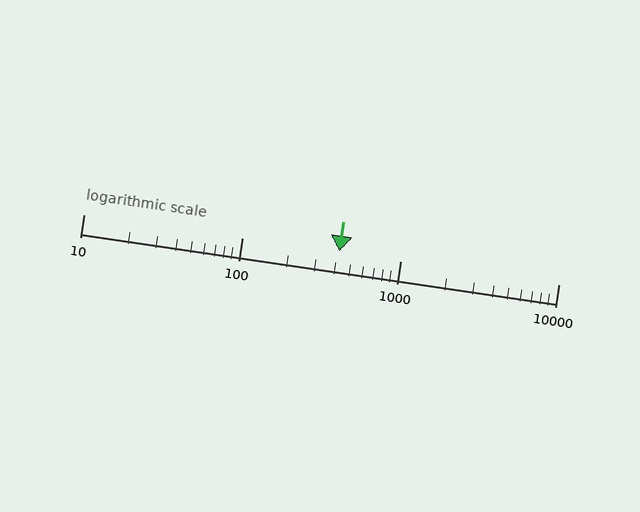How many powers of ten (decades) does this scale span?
The scale spans 3 decades, from 10 to 10000.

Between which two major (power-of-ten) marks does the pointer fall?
The pointer is between 100 and 1000.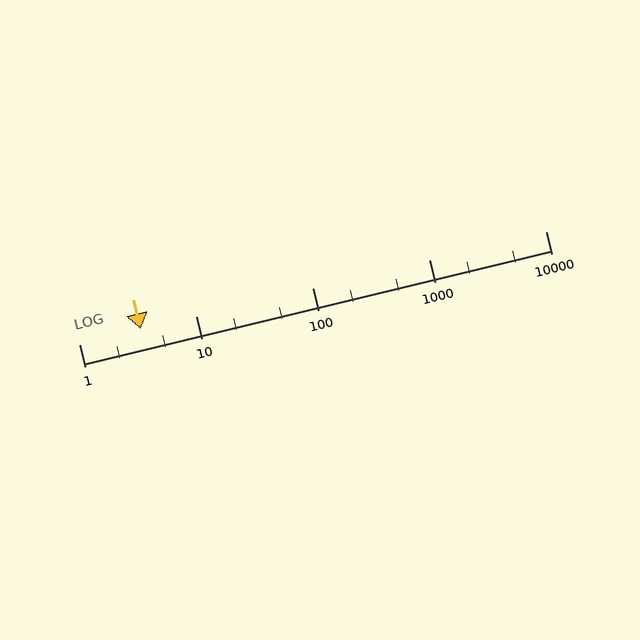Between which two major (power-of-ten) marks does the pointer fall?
The pointer is between 1 and 10.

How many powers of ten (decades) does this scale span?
The scale spans 4 decades, from 1 to 10000.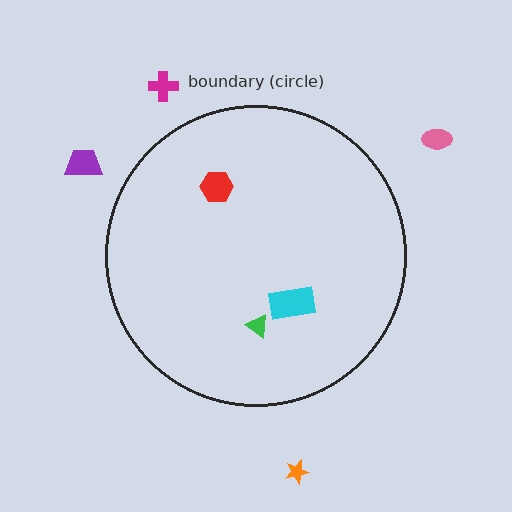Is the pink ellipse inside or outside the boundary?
Outside.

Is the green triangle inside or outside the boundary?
Inside.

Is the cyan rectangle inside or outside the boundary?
Inside.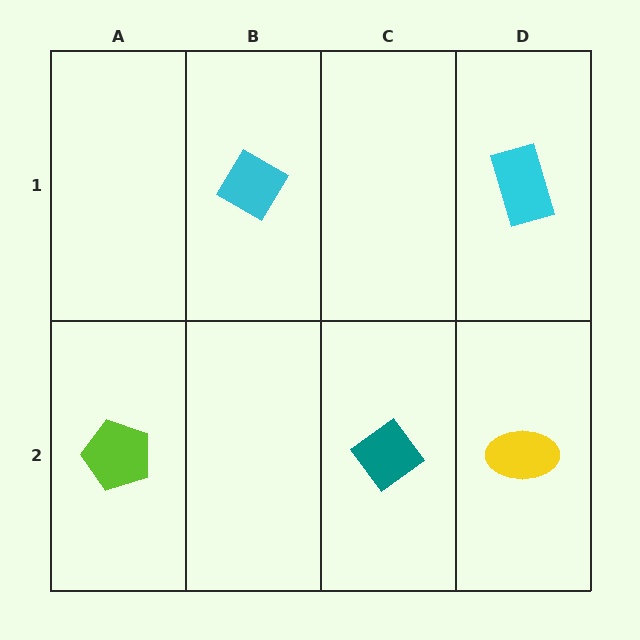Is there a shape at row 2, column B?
No, that cell is empty.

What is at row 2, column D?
A yellow ellipse.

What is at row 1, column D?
A cyan rectangle.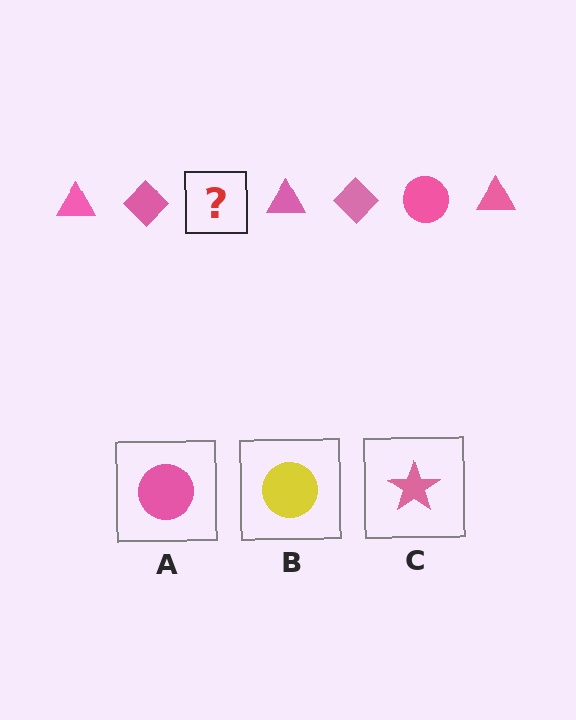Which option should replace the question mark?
Option A.